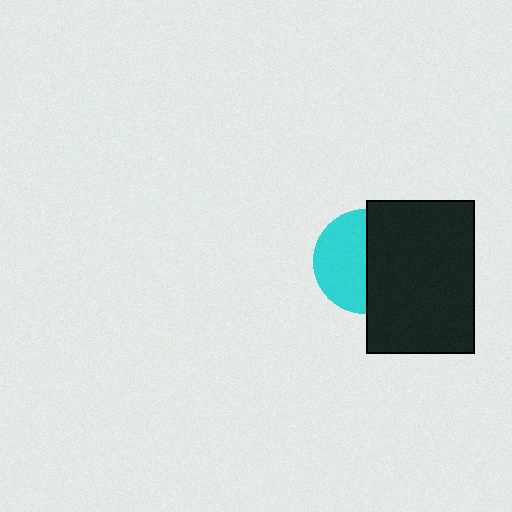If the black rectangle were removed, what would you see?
You would see the complete cyan circle.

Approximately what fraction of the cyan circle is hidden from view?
Roughly 50% of the cyan circle is hidden behind the black rectangle.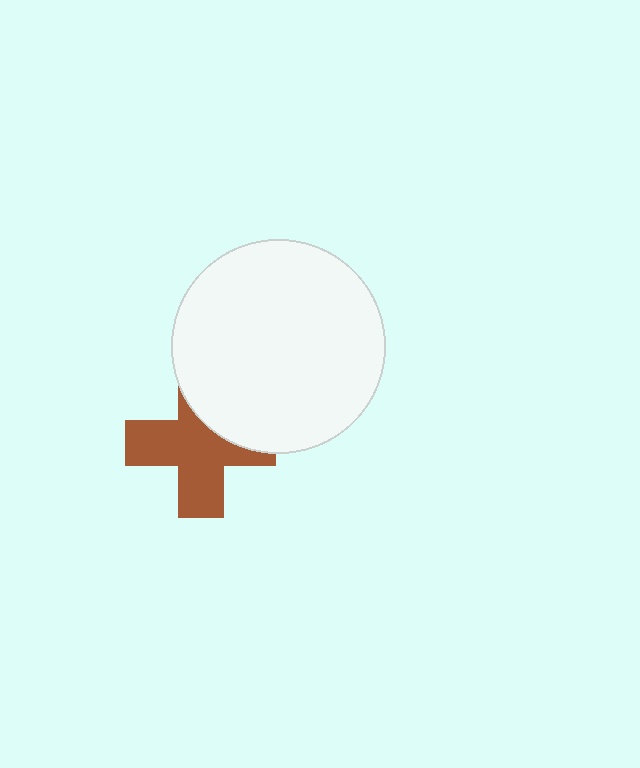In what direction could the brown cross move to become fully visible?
The brown cross could move down. That would shift it out from behind the white circle entirely.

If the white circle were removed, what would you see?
You would see the complete brown cross.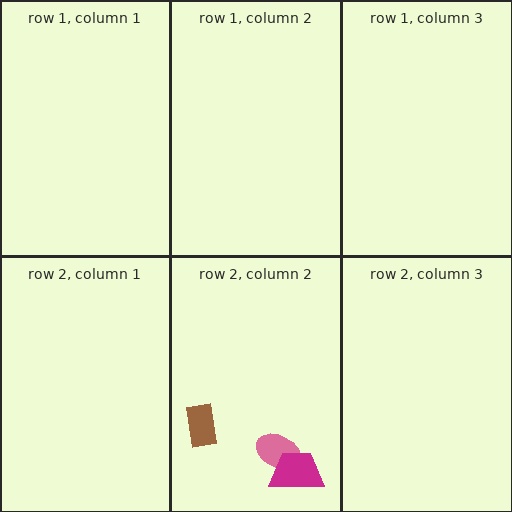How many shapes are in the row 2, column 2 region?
3.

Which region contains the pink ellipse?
The row 2, column 2 region.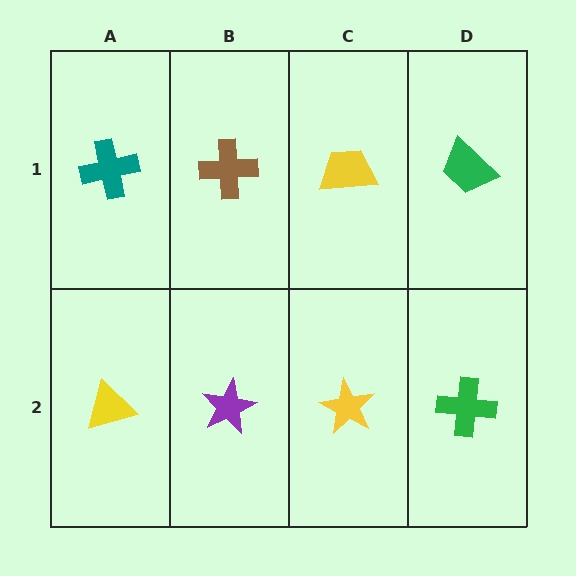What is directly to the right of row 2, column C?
A green cross.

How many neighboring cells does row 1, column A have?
2.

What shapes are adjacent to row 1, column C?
A yellow star (row 2, column C), a brown cross (row 1, column B), a green trapezoid (row 1, column D).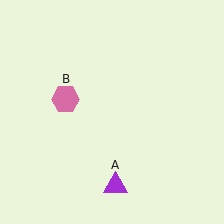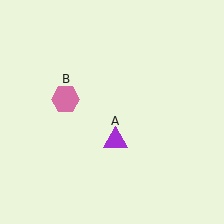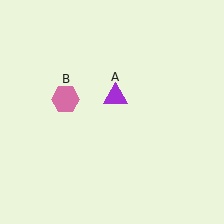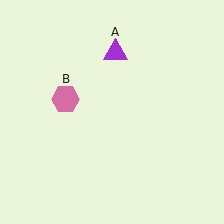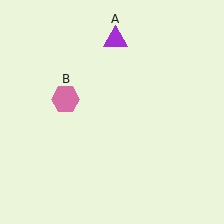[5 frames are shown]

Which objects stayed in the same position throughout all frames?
Pink hexagon (object B) remained stationary.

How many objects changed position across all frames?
1 object changed position: purple triangle (object A).